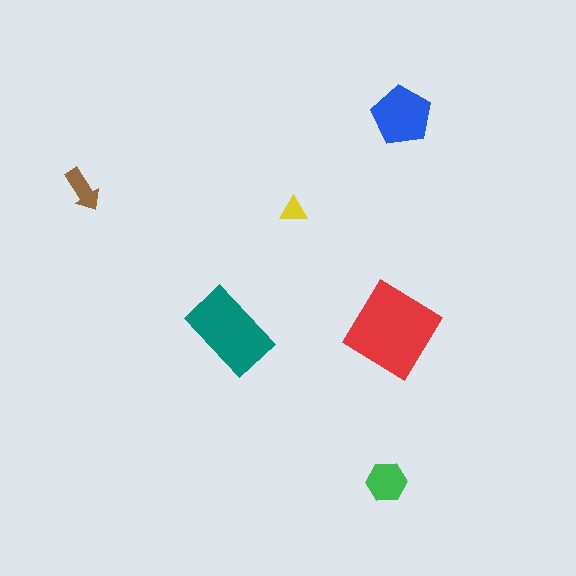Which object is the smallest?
The yellow triangle.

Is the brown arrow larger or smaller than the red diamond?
Smaller.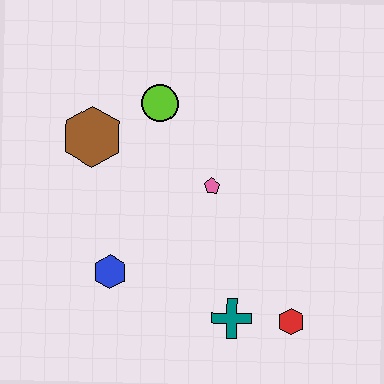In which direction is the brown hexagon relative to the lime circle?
The brown hexagon is to the left of the lime circle.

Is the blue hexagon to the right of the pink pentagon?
No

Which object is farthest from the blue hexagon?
The red hexagon is farthest from the blue hexagon.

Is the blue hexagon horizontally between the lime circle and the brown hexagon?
Yes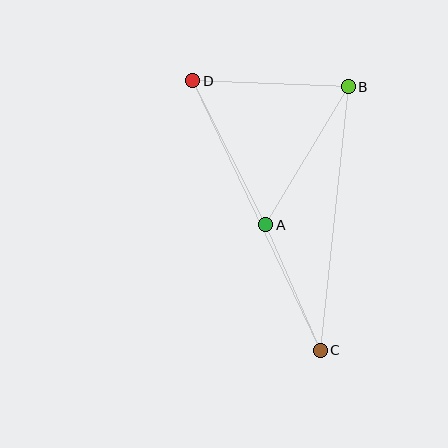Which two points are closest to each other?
Points A and C are closest to each other.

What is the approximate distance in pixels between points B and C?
The distance between B and C is approximately 265 pixels.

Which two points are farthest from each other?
Points C and D are farthest from each other.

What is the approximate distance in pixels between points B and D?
The distance between B and D is approximately 155 pixels.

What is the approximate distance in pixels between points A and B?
The distance between A and B is approximately 161 pixels.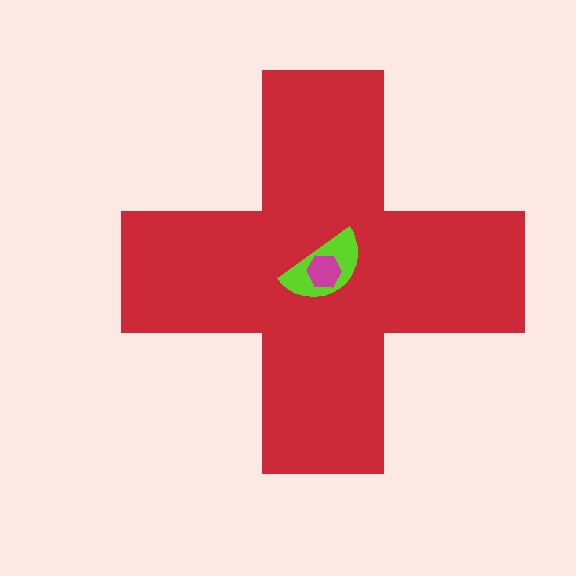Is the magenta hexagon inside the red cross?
Yes.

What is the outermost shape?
The red cross.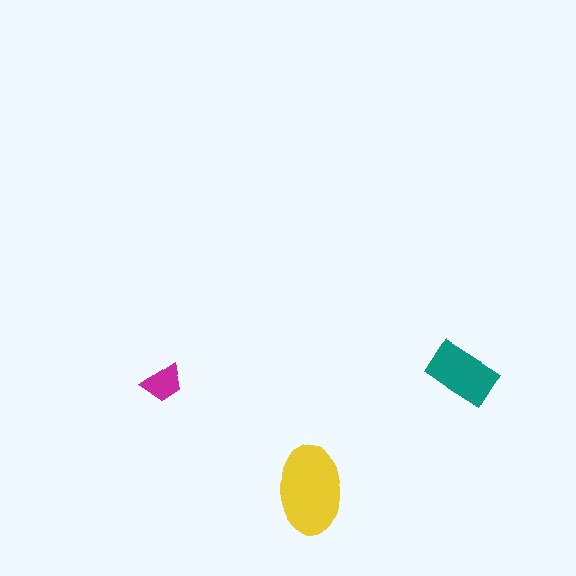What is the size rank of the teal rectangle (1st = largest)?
2nd.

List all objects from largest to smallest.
The yellow ellipse, the teal rectangle, the magenta trapezoid.